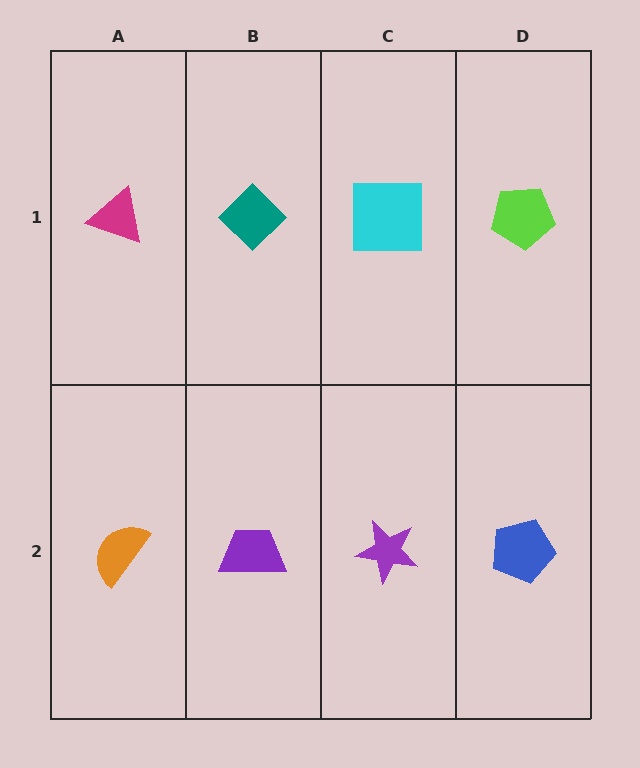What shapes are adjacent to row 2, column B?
A teal diamond (row 1, column B), an orange semicircle (row 2, column A), a purple star (row 2, column C).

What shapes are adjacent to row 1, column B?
A purple trapezoid (row 2, column B), a magenta triangle (row 1, column A), a cyan square (row 1, column C).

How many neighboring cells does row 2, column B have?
3.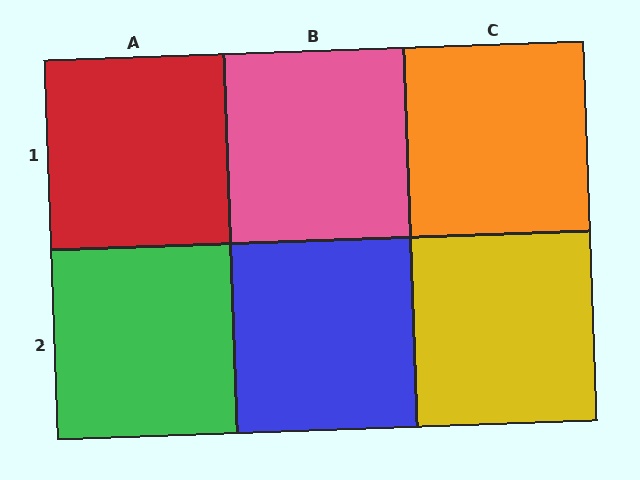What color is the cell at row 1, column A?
Red.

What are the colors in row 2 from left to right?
Green, blue, yellow.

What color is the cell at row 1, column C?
Orange.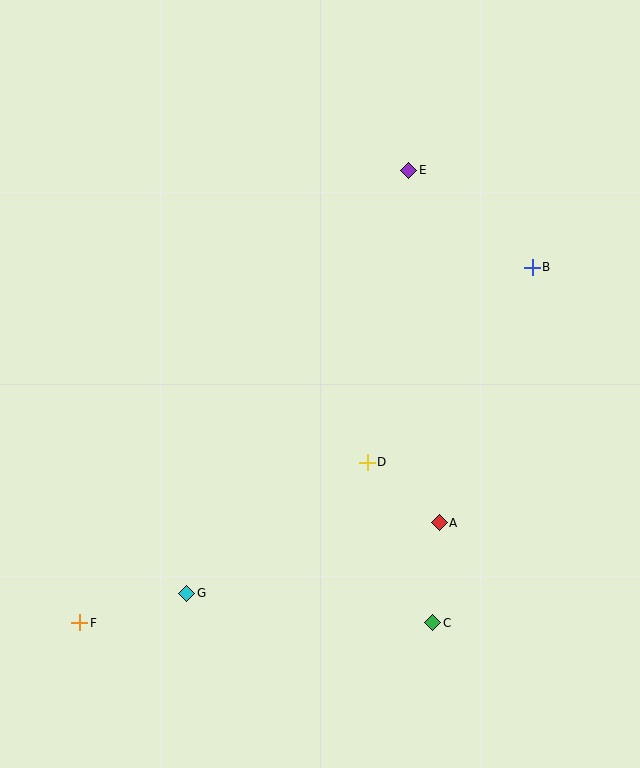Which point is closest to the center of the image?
Point D at (367, 462) is closest to the center.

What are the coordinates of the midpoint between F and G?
The midpoint between F and G is at (133, 608).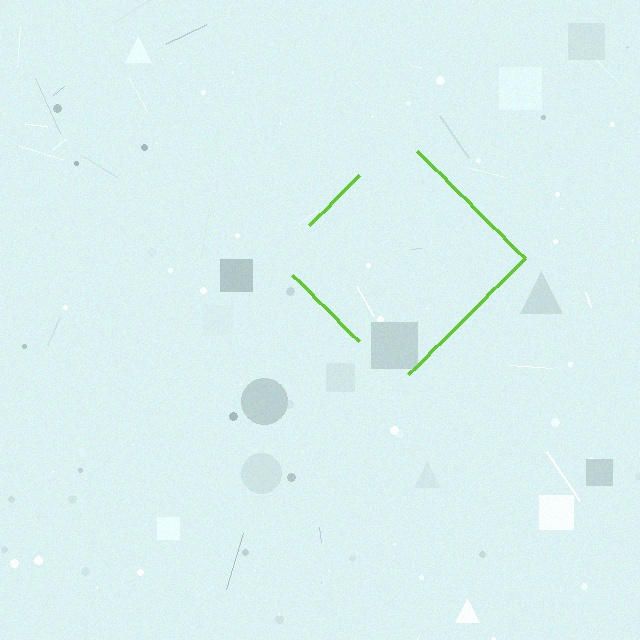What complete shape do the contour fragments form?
The contour fragments form a diamond.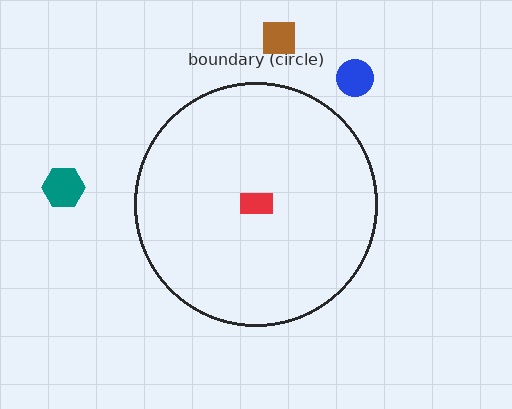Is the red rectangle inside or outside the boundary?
Inside.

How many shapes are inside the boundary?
1 inside, 3 outside.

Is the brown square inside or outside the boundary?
Outside.